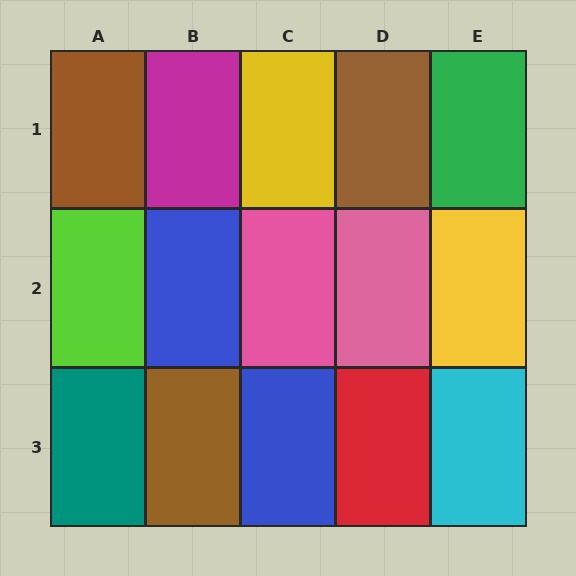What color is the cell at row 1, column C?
Yellow.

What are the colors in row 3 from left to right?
Teal, brown, blue, red, cyan.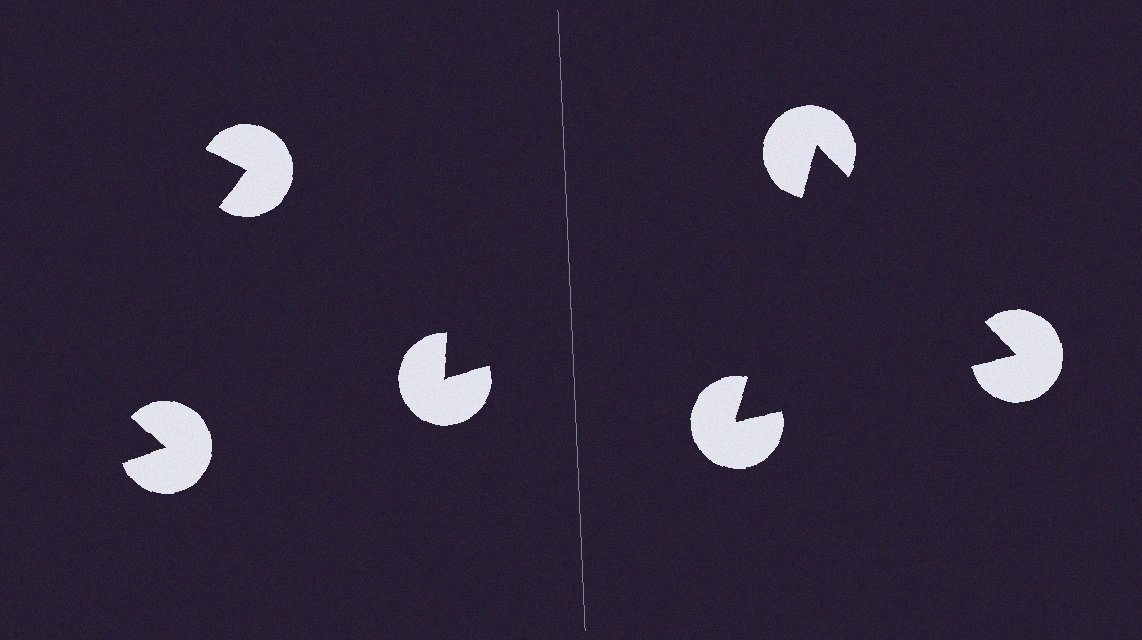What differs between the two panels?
The pac-man discs are positioned identically on both sides; only the wedge orientations differ. On the right they align to a triangle; on the left they are misaligned.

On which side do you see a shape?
An illusory triangle appears on the right side. On the left side the wedge cuts are rotated, so no coherent shape forms.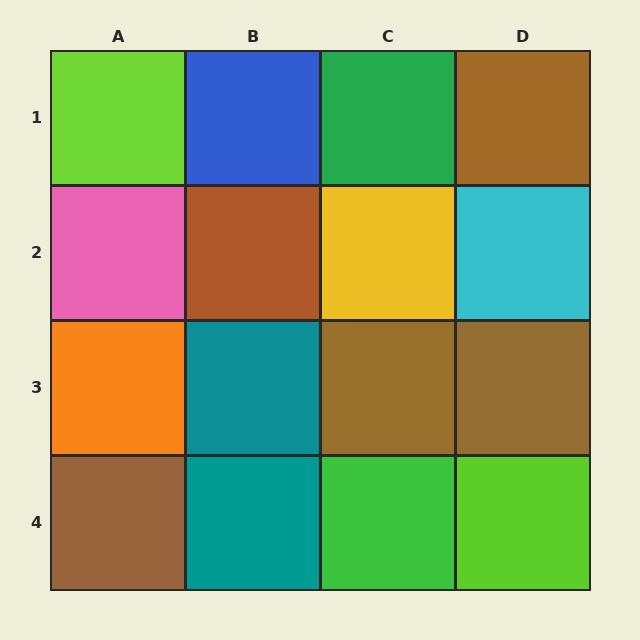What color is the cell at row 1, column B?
Blue.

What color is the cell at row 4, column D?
Lime.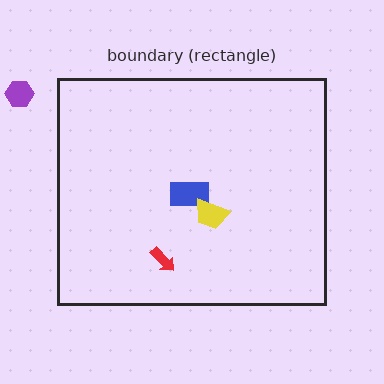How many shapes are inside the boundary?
3 inside, 1 outside.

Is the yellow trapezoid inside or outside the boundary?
Inside.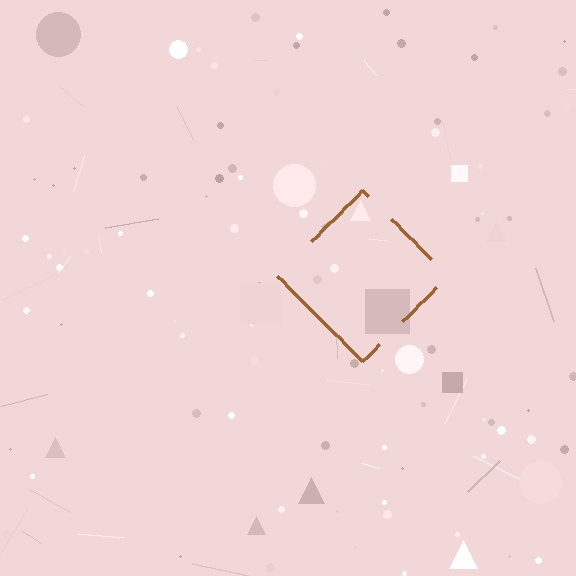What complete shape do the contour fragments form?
The contour fragments form a diamond.